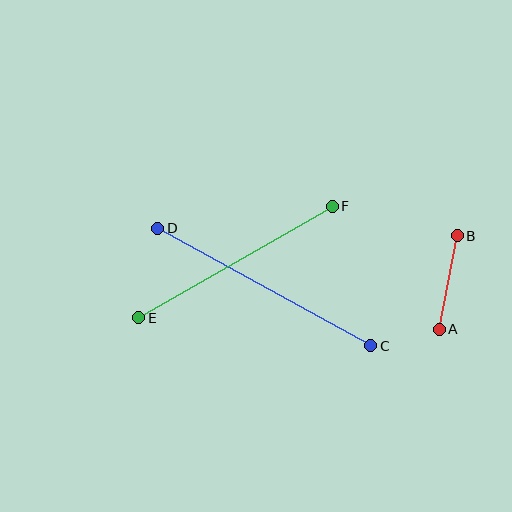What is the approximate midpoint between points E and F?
The midpoint is at approximately (235, 262) pixels.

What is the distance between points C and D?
The distance is approximately 243 pixels.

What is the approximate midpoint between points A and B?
The midpoint is at approximately (448, 282) pixels.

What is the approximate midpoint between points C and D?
The midpoint is at approximately (264, 287) pixels.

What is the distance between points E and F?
The distance is approximately 223 pixels.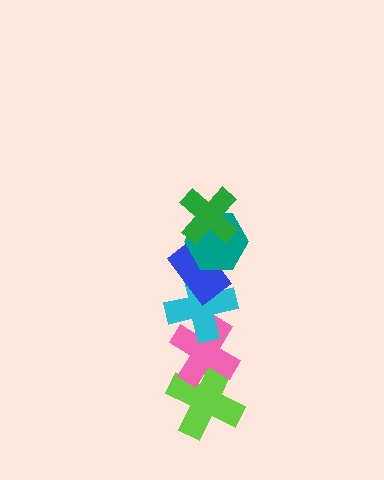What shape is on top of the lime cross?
The pink cross is on top of the lime cross.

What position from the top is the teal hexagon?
The teal hexagon is 2nd from the top.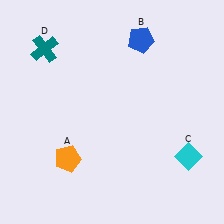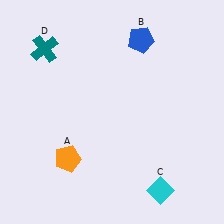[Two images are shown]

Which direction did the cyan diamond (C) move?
The cyan diamond (C) moved down.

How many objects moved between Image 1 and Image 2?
1 object moved between the two images.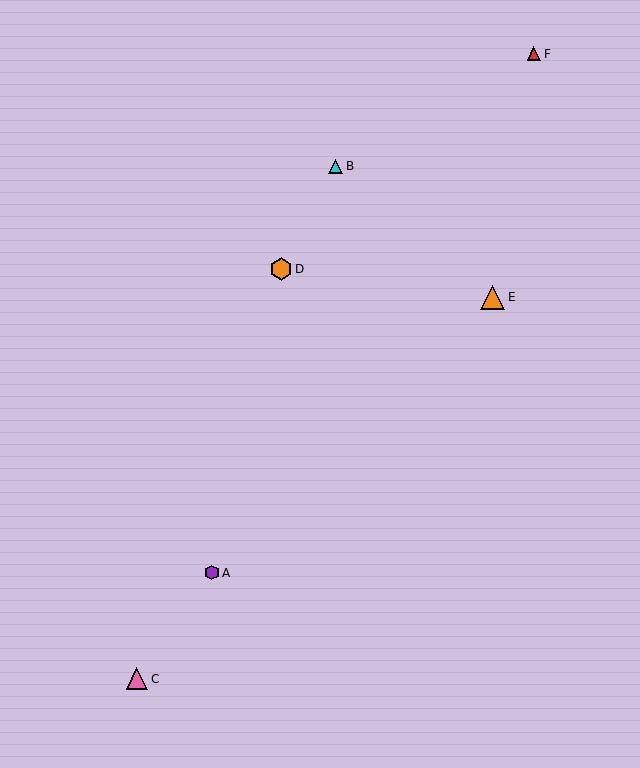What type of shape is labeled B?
Shape B is a cyan triangle.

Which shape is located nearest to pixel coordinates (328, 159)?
The cyan triangle (labeled B) at (336, 166) is nearest to that location.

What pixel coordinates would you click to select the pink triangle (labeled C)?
Click at (137, 679) to select the pink triangle C.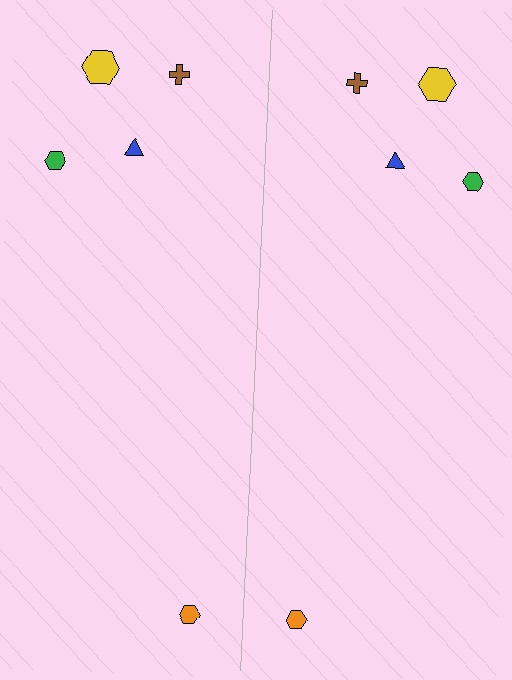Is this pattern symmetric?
Yes, this pattern has bilateral (reflection) symmetry.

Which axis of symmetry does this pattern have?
The pattern has a vertical axis of symmetry running through the center of the image.